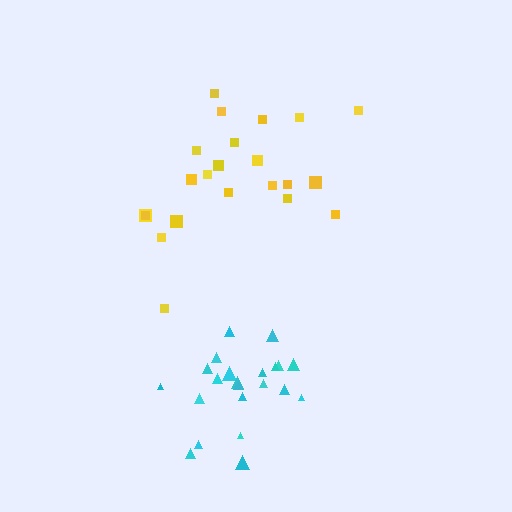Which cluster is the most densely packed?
Cyan.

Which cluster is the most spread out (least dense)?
Yellow.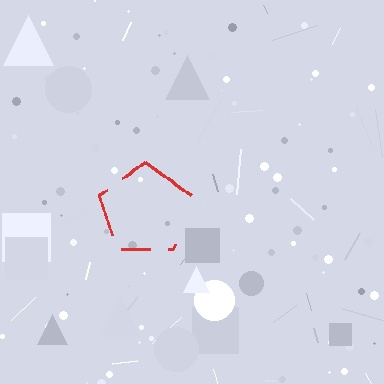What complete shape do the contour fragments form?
The contour fragments form a pentagon.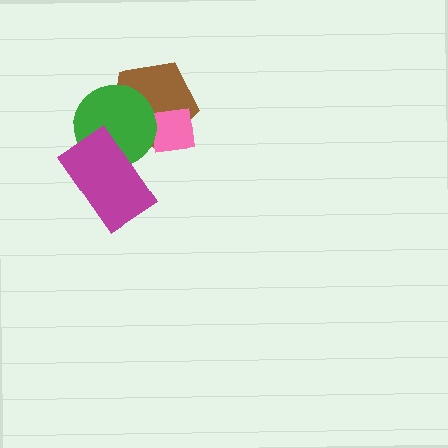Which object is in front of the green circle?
The magenta rectangle is in front of the green circle.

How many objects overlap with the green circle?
3 objects overlap with the green circle.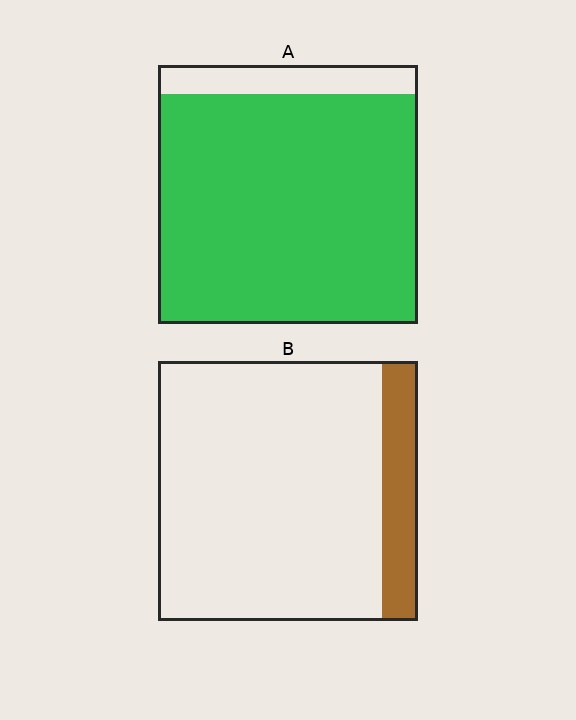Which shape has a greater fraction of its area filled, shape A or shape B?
Shape A.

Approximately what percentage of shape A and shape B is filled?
A is approximately 90% and B is approximately 15%.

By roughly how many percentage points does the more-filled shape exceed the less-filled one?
By roughly 75 percentage points (A over B).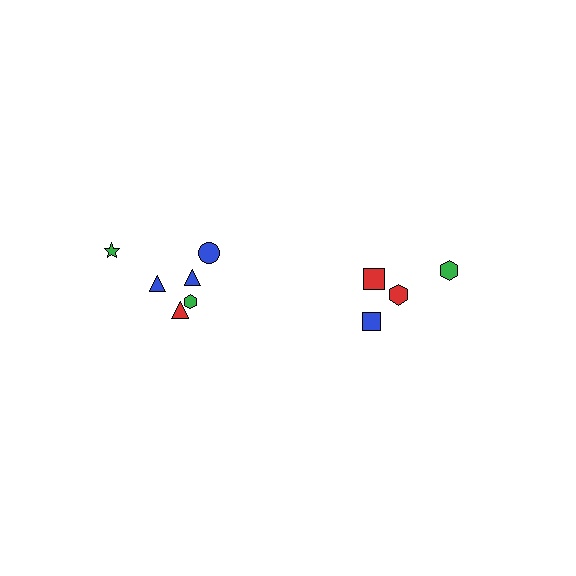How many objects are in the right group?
There are 4 objects.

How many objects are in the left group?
There are 6 objects.